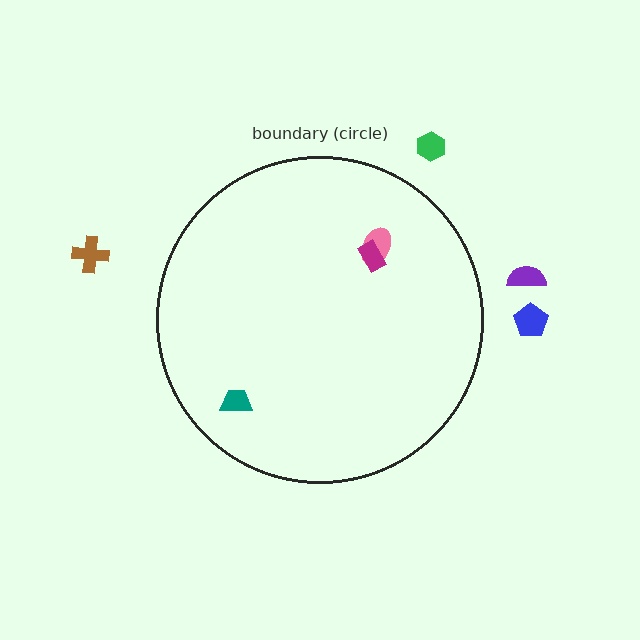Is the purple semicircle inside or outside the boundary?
Outside.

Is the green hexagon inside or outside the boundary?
Outside.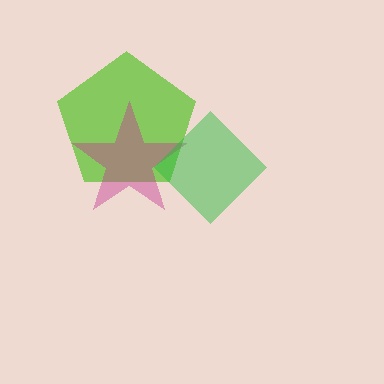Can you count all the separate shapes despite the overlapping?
Yes, there are 3 separate shapes.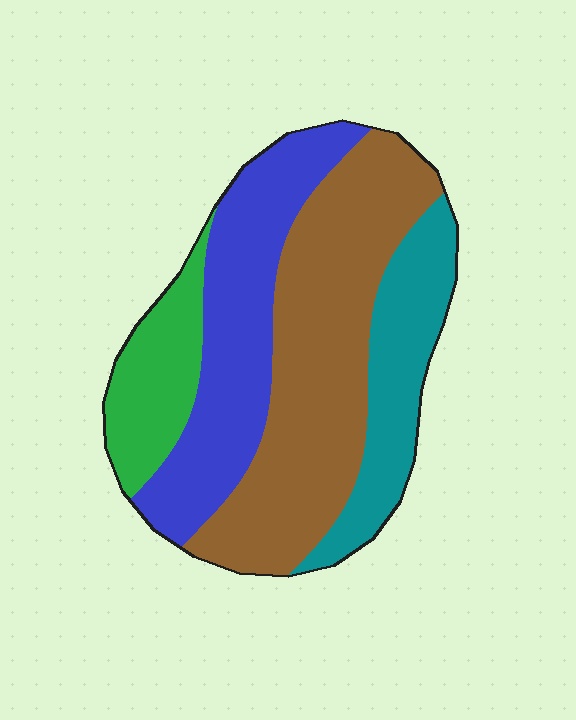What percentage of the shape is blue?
Blue takes up between a quarter and a half of the shape.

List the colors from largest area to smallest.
From largest to smallest: brown, blue, teal, green.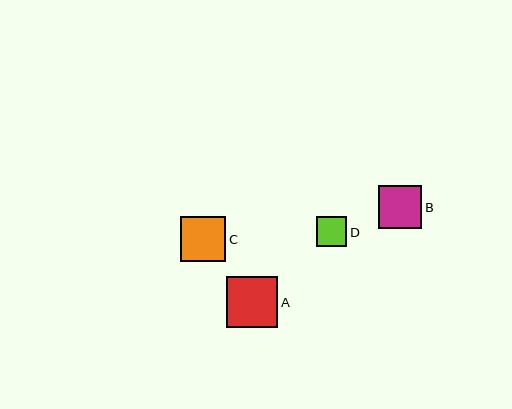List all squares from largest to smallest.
From largest to smallest: A, C, B, D.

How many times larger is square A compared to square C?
Square A is approximately 1.1 times the size of square C.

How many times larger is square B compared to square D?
Square B is approximately 1.4 times the size of square D.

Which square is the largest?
Square A is the largest with a size of approximately 51 pixels.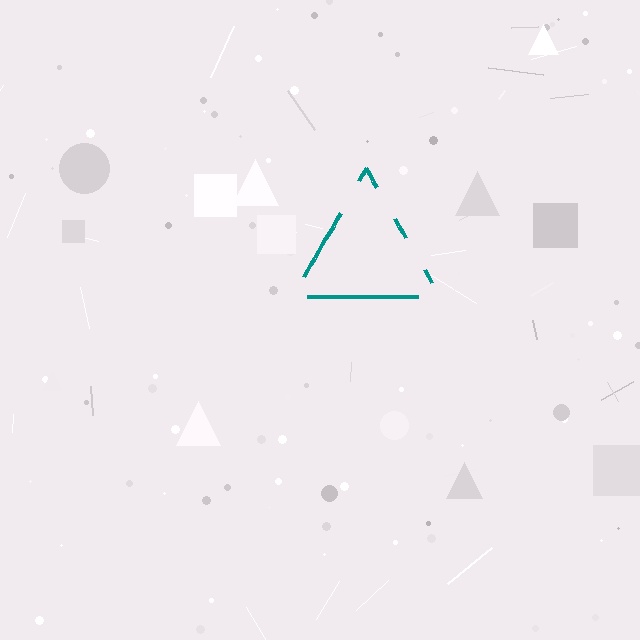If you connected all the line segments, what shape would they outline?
They would outline a triangle.